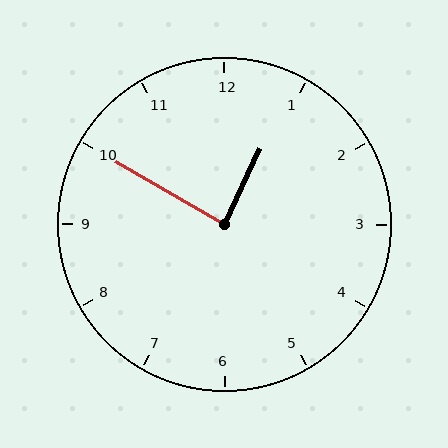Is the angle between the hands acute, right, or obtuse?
It is right.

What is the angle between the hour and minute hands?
Approximately 85 degrees.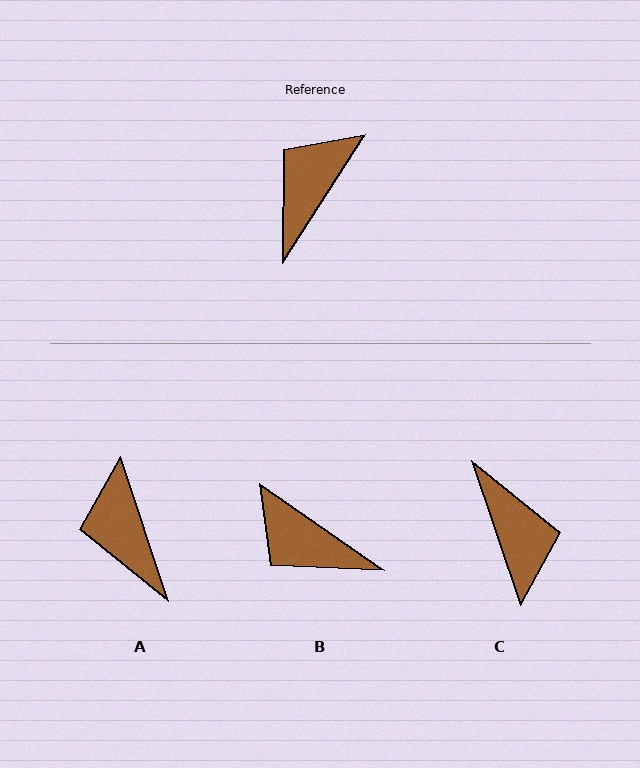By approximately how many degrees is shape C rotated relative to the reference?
Approximately 129 degrees clockwise.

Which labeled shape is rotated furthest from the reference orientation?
C, about 129 degrees away.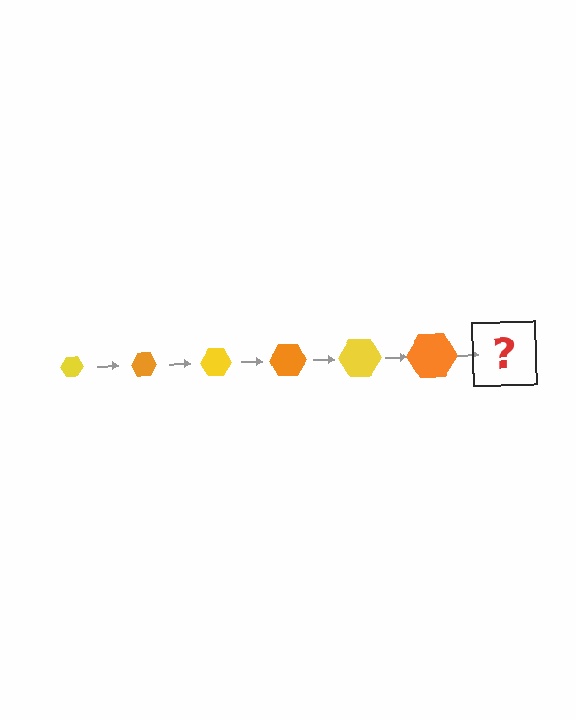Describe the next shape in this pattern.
It should be a yellow hexagon, larger than the previous one.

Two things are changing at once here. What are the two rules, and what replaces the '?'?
The two rules are that the hexagon grows larger each step and the color cycles through yellow and orange. The '?' should be a yellow hexagon, larger than the previous one.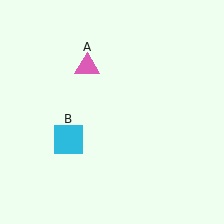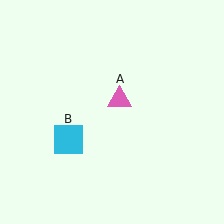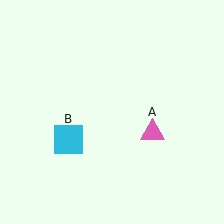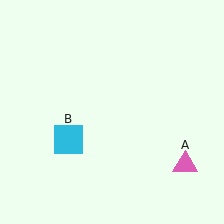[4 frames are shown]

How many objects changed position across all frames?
1 object changed position: pink triangle (object A).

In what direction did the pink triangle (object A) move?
The pink triangle (object A) moved down and to the right.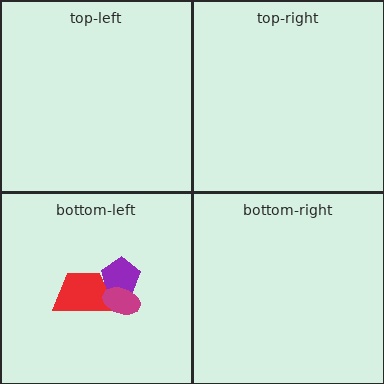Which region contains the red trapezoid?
The bottom-left region.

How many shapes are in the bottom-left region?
3.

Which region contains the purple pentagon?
The bottom-left region.